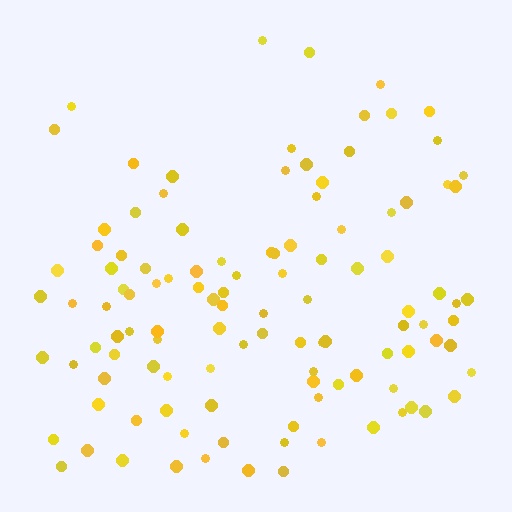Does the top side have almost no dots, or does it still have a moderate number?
Still a moderate number, just noticeably fewer than the bottom.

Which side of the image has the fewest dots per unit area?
The top.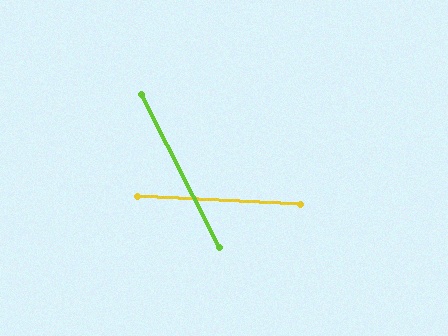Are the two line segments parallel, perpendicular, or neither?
Neither parallel nor perpendicular — they differ by about 60°.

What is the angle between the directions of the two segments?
Approximately 60 degrees.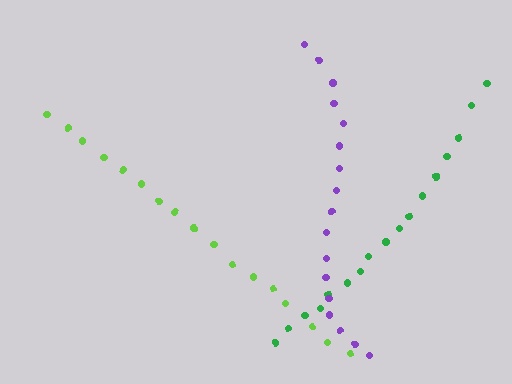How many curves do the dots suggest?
There are 3 distinct paths.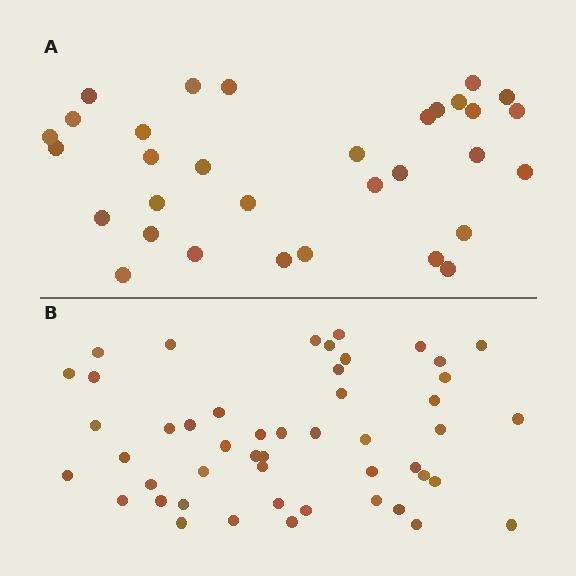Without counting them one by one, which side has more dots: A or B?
Region B (the bottom region) has more dots.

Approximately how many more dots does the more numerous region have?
Region B has approximately 15 more dots than region A.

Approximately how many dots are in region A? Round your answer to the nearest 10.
About 30 dots. (The exact count is 32, which rounds to 30.)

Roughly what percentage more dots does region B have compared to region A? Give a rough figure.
About 55% more.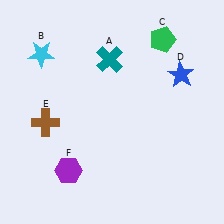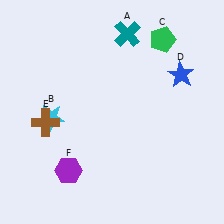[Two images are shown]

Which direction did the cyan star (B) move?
The cyan star (B) moved down.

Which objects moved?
The objects that moved are: the teal cross (A), the cyan star (B).